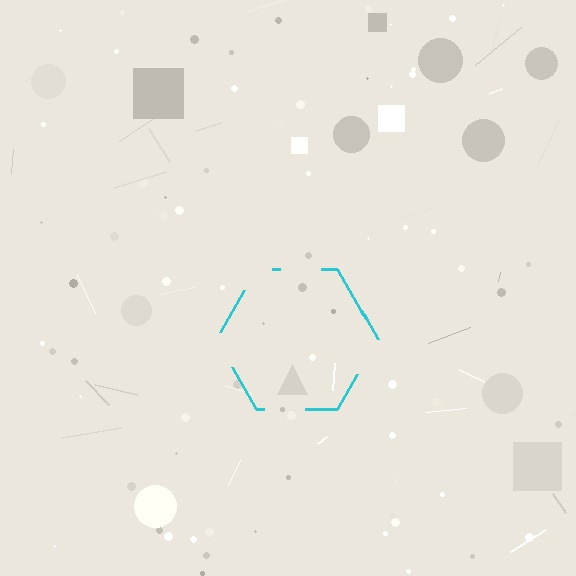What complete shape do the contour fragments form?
The contour fragments form a hexagon.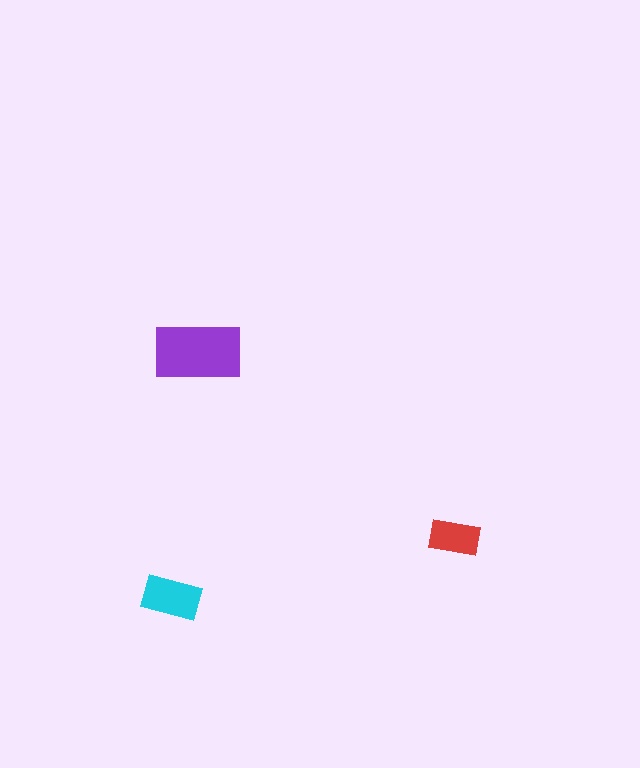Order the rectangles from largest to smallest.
the purple one, the cyan one, the red one.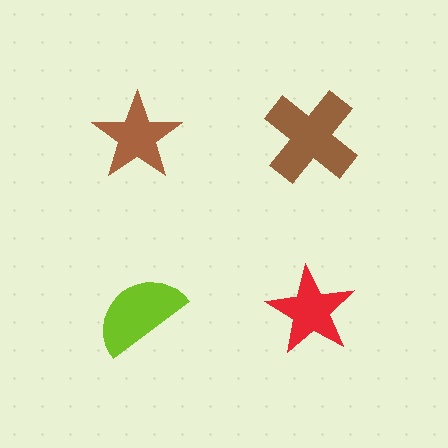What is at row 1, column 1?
A brown star.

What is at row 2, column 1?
A lime semicircle.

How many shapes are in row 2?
2 shapes.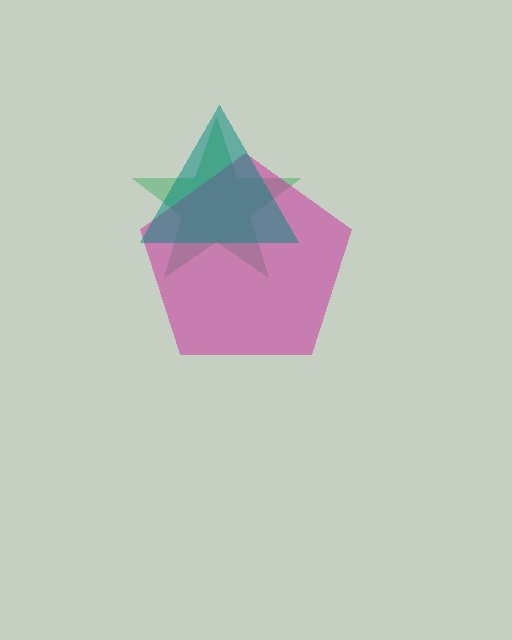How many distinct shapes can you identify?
There are 3 distinct shapes: a green star, a magenta pentagon, a teal triangle.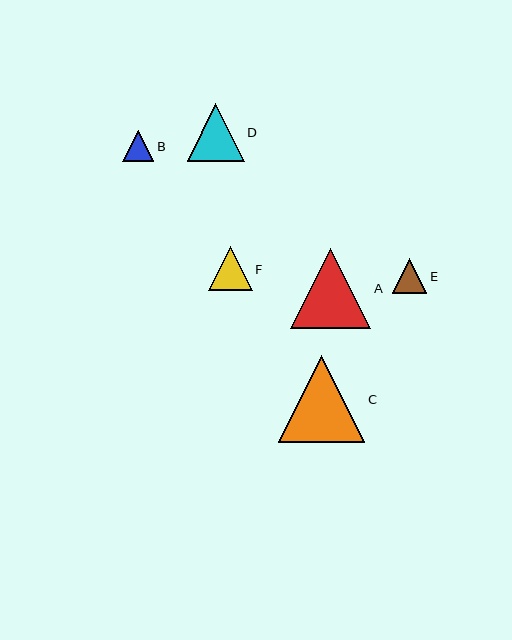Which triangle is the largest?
Triangle C is the largest with a size of approximately 86 pixels.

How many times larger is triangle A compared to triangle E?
Triangle A is approximately 2.3 times the size of triangle E.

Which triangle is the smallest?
Triangle B is the smallest with a size of approximately 31 pixels.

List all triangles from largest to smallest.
From largest to smallest: C, A, D, F, E, B.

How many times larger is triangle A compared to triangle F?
Triangle A is approximately 1.8 times the size of triangle F.